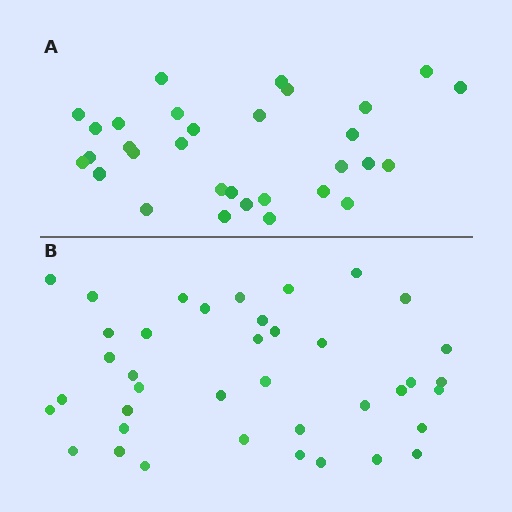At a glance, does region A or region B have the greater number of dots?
Region B (the bottom region) has more dots.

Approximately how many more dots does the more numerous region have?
Region B has roughly 8 or so more dots than region A.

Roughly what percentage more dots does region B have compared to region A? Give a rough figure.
About 25% more.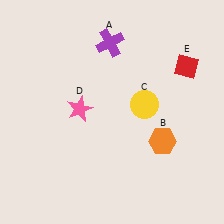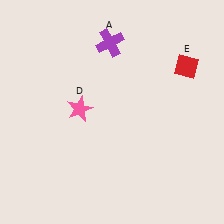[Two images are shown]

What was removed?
The yellow circle (C), the orange hexagon (B) were removed in Image 2.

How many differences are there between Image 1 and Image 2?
There are 2 differences between the two images.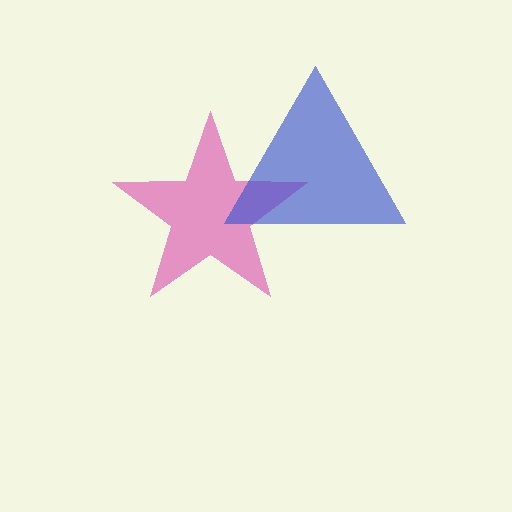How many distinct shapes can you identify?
There are 2 distinct shapes: a magenta star, a blue triangle.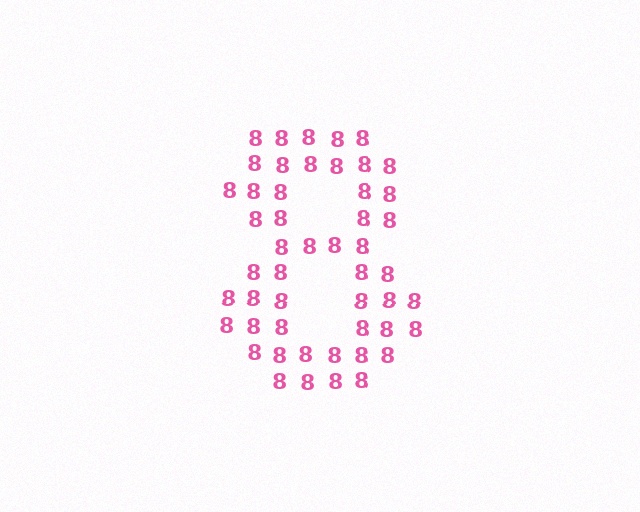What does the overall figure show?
The overall figure shows the digit 8.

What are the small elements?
The small elements are digit 8's.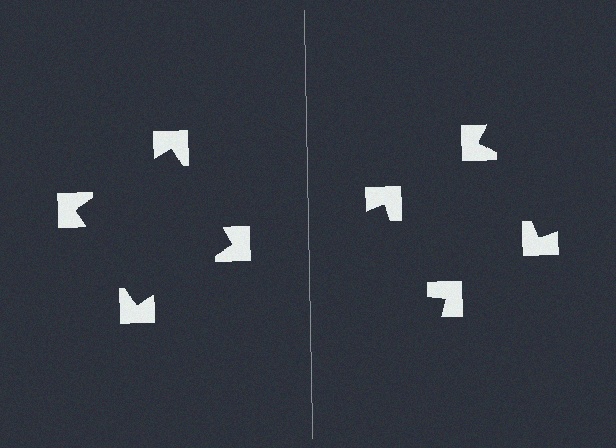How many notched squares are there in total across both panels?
8 — 4 on each side.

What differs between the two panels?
The notched squares are positioned identically on both sides; only the wedge orientations differ. On the left they align to a square; on the right they are misaligned.